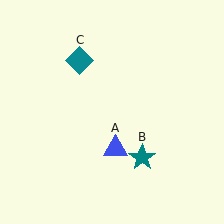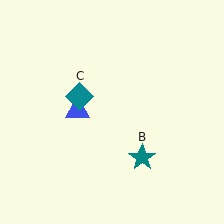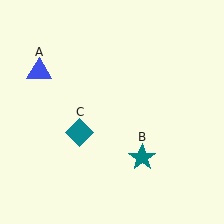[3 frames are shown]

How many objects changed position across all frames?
2 objects changed position: blue triangle (object A), teal diamond (object C).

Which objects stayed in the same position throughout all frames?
Teal star (object B) remained stationary.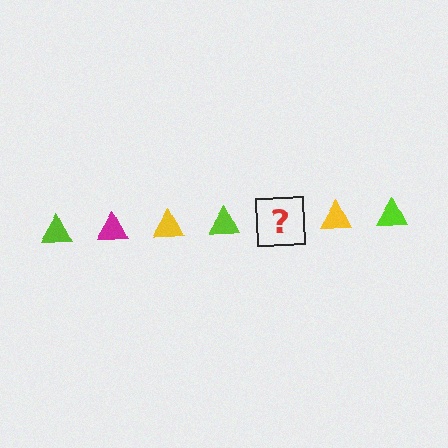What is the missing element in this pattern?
The missing element is a magenta triangle.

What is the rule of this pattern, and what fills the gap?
The rule is that the pattern cycles through lime, magenta, yellow triangles. The gap should be filled with a magenta triangle.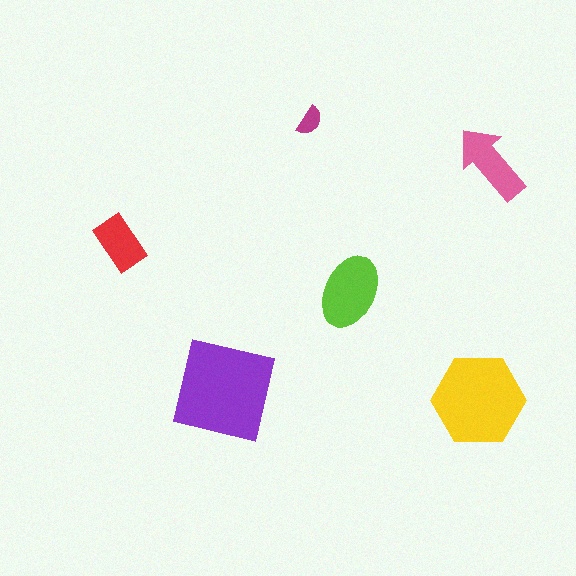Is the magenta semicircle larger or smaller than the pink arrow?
Smaller.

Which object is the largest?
The purple square.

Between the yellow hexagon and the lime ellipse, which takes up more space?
The yellow hexagon.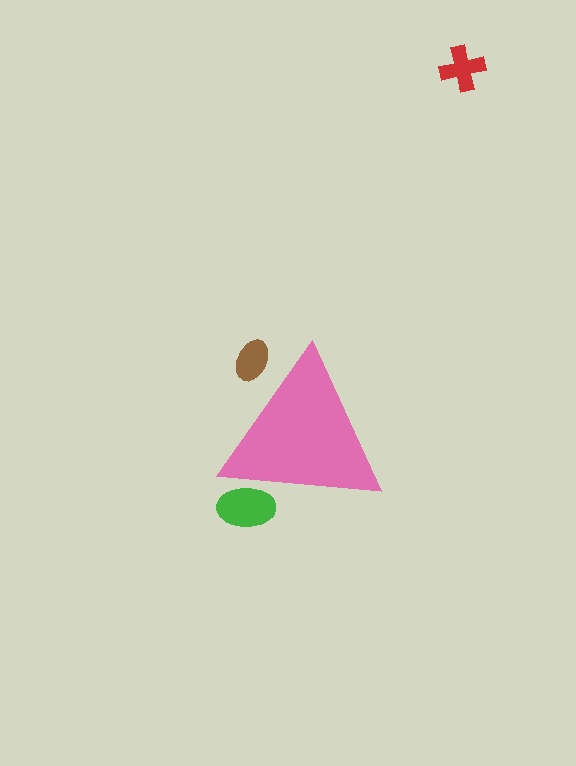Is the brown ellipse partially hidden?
Yes, the brown ellipse is partially hidden behind the pink triangle.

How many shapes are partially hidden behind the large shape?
2 shapes are partially hidden.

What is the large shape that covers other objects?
A pink triangle.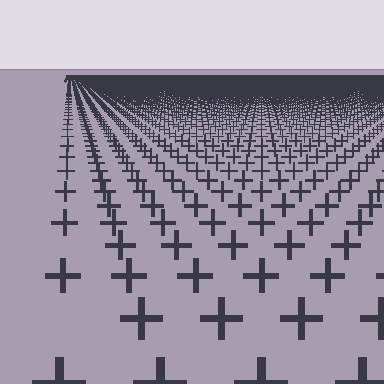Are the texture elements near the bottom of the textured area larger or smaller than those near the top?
Larger. Near the bottom, elements are closer to the viewer and appear at a bigger on-screen size.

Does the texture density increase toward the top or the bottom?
Density increases toward the top.